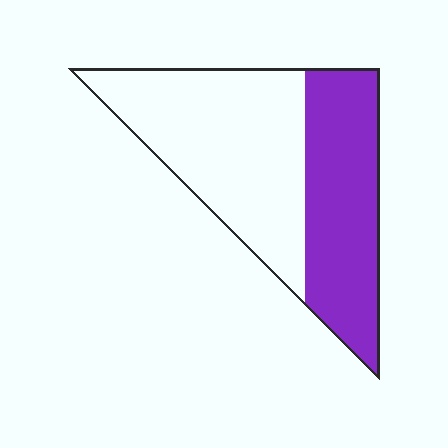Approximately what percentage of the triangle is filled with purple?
Approximately 40%.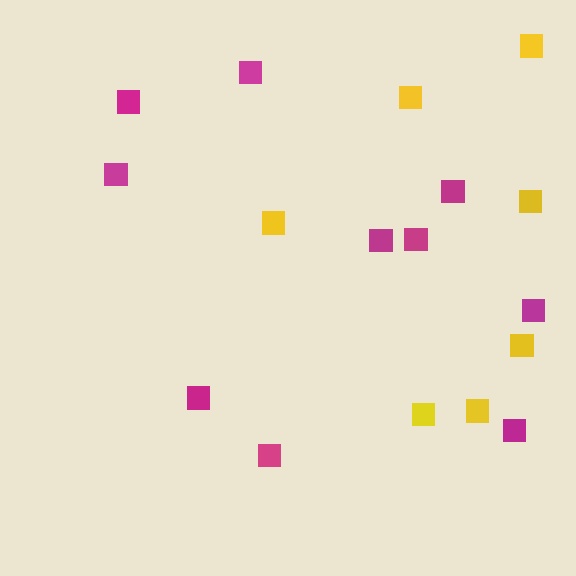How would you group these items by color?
There are 2 groups: one group of magenta squares (10) and one group of yellow squares (7).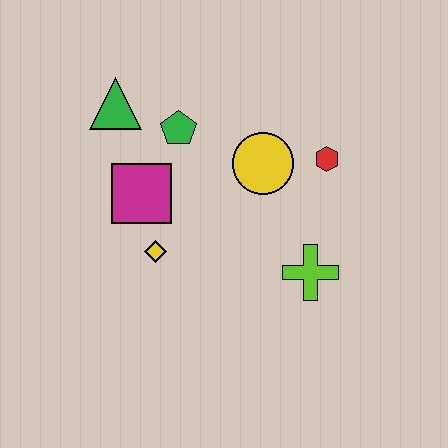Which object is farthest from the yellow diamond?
The red hexagon is farthest from the yellow diamond.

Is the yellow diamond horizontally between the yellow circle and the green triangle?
Yes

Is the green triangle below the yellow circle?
No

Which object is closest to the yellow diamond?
The magenta square is closest to the yellow diamond.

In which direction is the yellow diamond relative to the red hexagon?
The yellow diamond is to the left of the red hexagon.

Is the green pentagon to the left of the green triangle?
No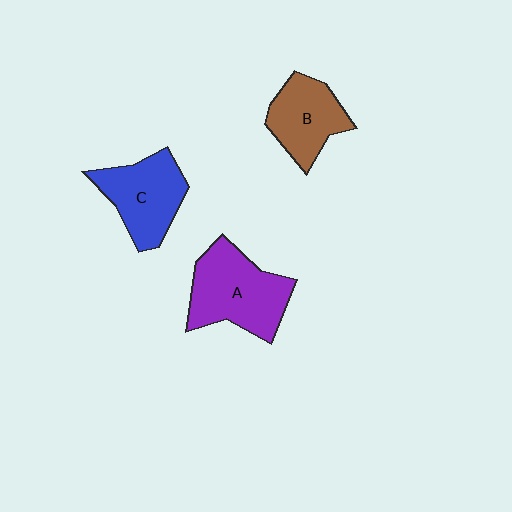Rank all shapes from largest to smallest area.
From largest to smallest: A (purple), C (blue), B (brown).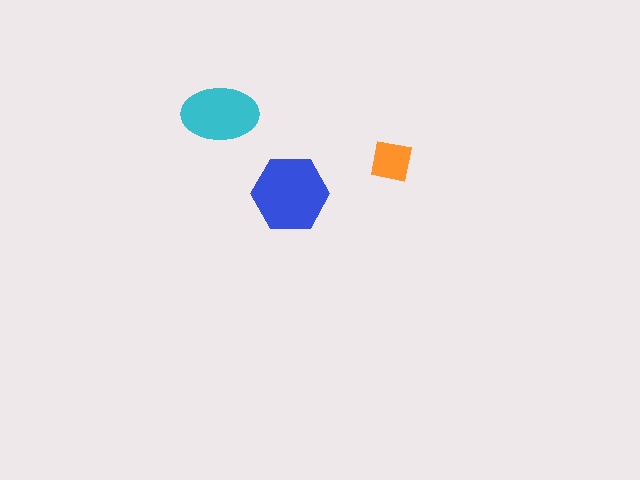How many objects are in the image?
There are 3 objects in the image.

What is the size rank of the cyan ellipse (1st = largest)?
2nd.